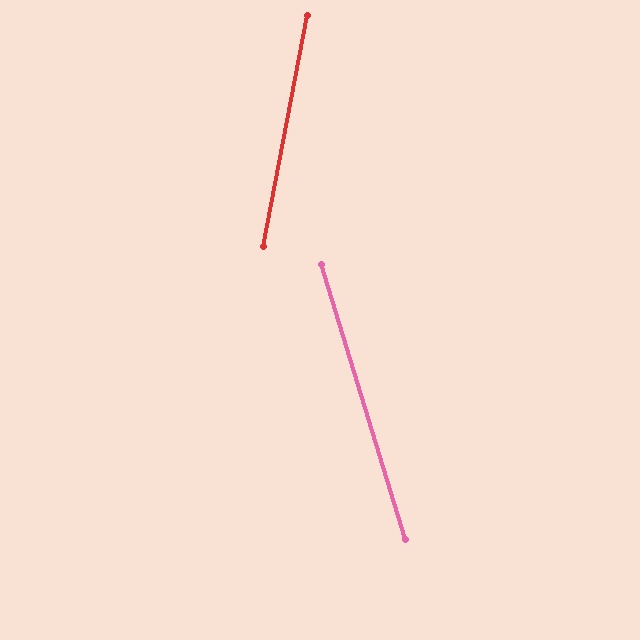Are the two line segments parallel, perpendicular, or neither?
Neither parallel nor perpendicular — they differ by about 28°.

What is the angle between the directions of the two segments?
Approximately 28 degrees.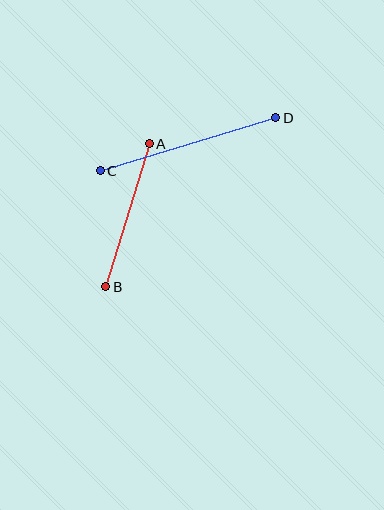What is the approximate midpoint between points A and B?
The midpoint is at approximately (127, 215) pixels.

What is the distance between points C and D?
The distance is approximately 183 pixels.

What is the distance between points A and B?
The distance is approximately 149 pixels.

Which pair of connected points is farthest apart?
Points C and D are farthest apart.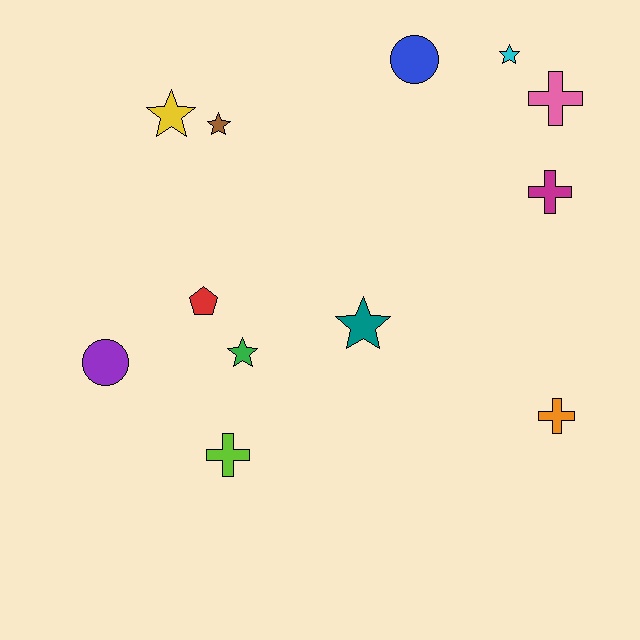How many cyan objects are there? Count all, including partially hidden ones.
There is 1 cyan object.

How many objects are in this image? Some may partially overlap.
There are 12 objects.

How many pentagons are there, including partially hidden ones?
There is 1 pentagon.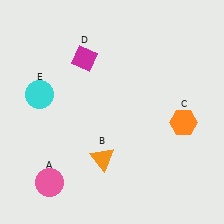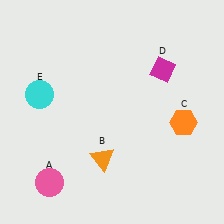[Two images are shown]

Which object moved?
The magenta diamond (D) moved right.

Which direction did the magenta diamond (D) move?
The magenta diamond (D) moved right.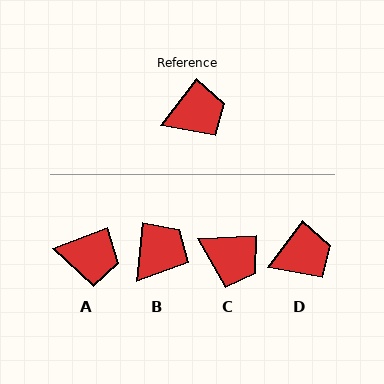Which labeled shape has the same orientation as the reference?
D.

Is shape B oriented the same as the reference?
No, it is off by about 31 degrees.